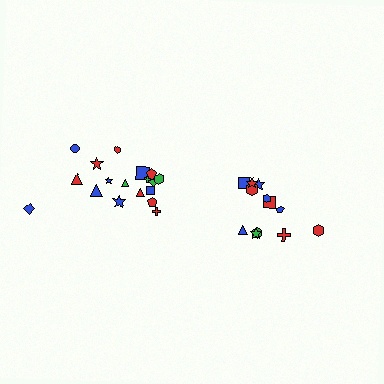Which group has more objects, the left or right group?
The left group.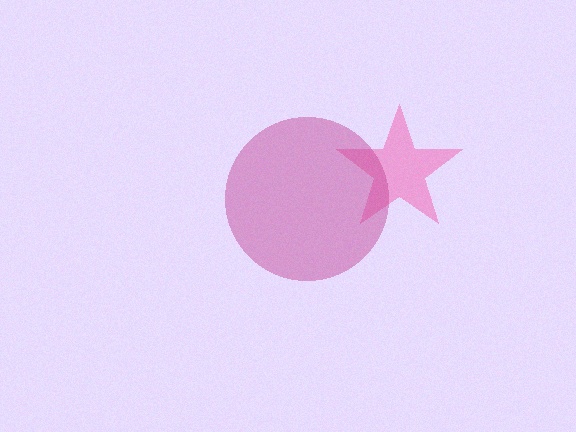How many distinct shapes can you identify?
There are 2 distinct shapes: a pink star, a magenta circle.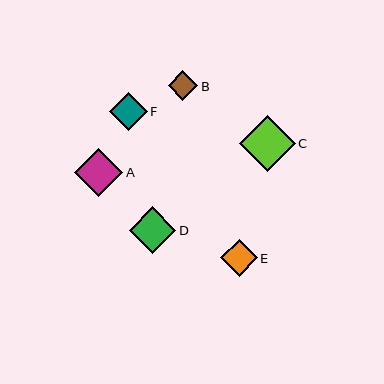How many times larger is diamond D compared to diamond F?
Diamond D is approximately 1.2 times the size of diamond F.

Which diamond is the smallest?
Diamond B is the smallest with a size of approximately 30 pixels.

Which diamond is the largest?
Diamond C is the largest with a size of approximately 56 pixels.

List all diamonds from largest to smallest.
From largest to smallest: C, A, D, F, E, B.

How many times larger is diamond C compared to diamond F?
Diamond C is approximately 1.5 times the size of diamond F.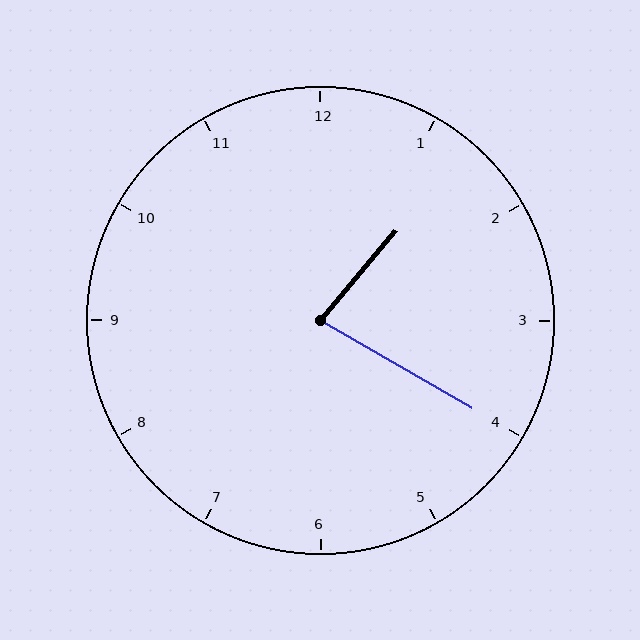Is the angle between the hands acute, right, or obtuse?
It is acute.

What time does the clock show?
1:20.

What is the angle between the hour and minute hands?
Approximately 80 degrees.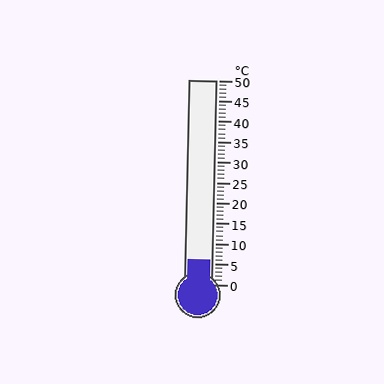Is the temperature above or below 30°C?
The temperature is below 30°C.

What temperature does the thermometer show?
The thermometer shows approximately 6°C.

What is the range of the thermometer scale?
The thermometer scale ranges from 0°C to 50°C.